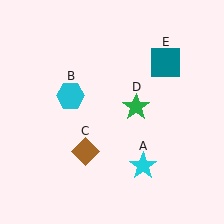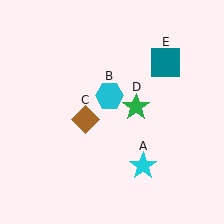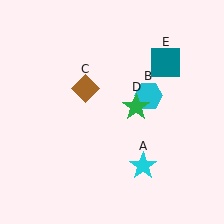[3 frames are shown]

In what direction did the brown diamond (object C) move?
The brown diamond (object C) moved up.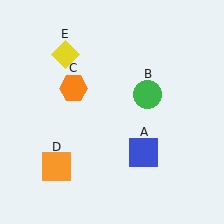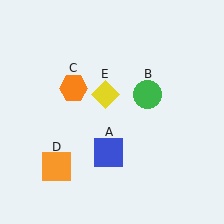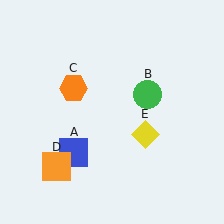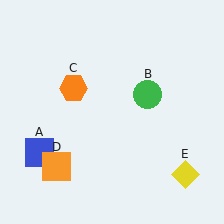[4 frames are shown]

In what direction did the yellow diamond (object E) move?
The yellow diamond (object E) moved down and to the right.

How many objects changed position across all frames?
2 objects changed position: blue square (object A), yellow diamond (object E).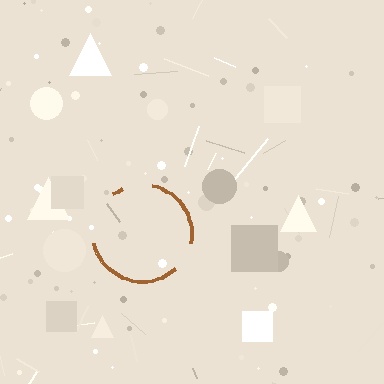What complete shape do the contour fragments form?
The contour fragments form a circle.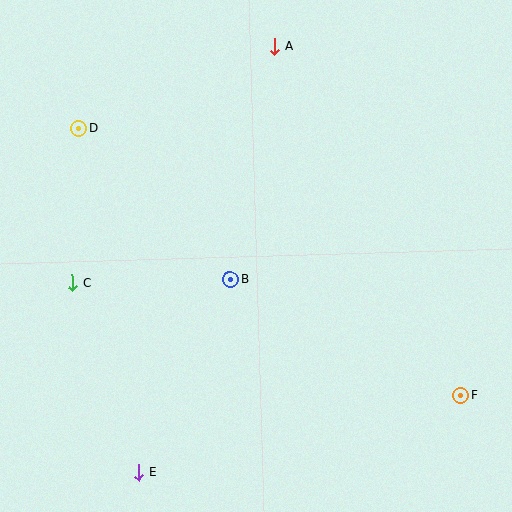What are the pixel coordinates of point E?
Point E is at (139, 472).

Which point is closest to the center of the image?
Point B at (230, 279) is closest to the center.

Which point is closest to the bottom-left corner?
Point E is closest to the bottom-left corner.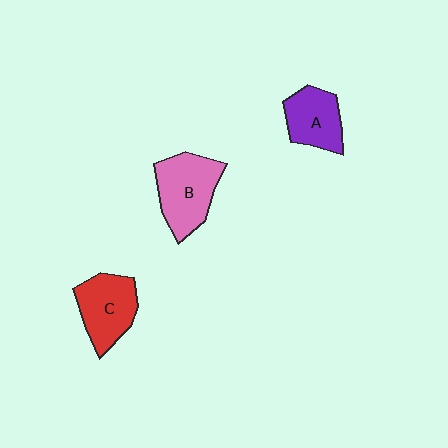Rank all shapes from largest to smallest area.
From largest to smallest: B (pink), C (red), A (purple).